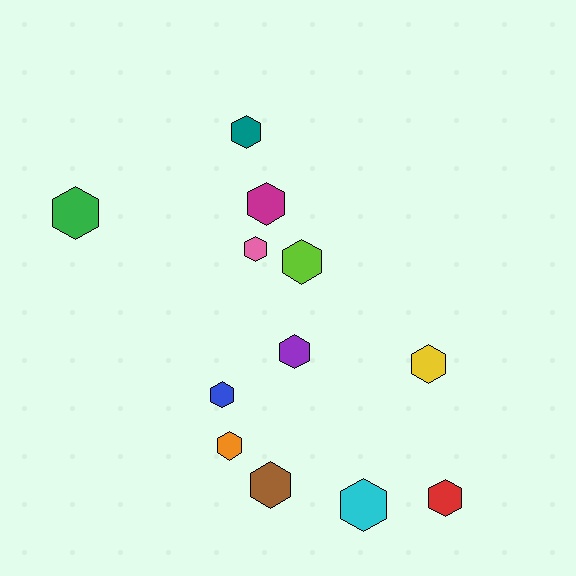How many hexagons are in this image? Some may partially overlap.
There are 12 hexagons.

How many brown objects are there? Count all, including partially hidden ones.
There is 1 brown object.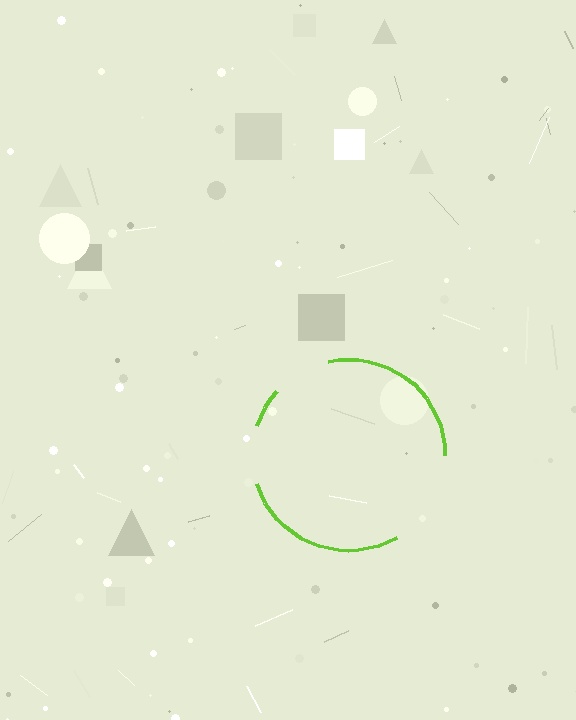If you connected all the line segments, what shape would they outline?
They would outline a circle.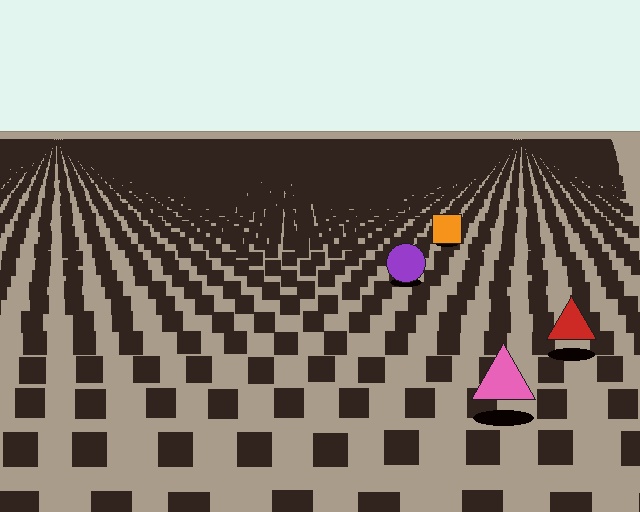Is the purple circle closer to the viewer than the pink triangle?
No. The pink triangle is closer — you can tell from the texture gradient: the ground texture is coarser near it.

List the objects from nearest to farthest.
From nearest to farthest: the pink triangle, the red triangle, the purple circle, the orange square.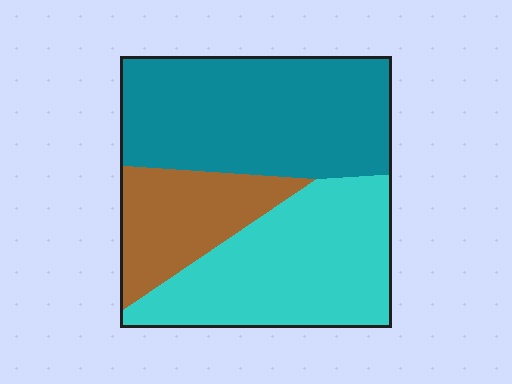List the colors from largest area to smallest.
From largest to smallest: teal, cyan, brown.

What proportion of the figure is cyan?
Cyan covers about 35% of the figure.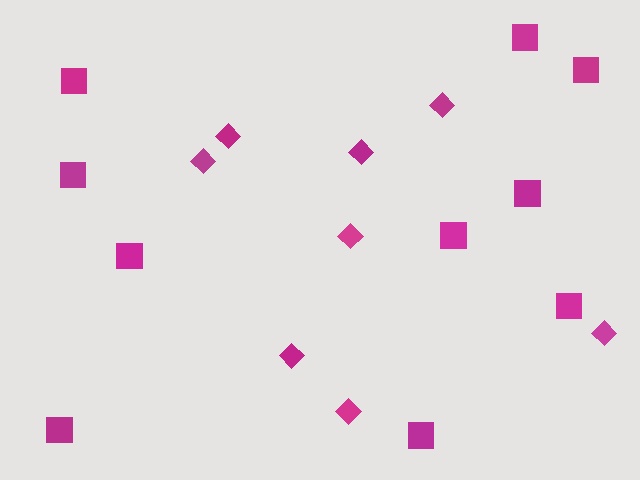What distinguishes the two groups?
There are 2 groups: one group of squares (10) and one group of diamonds (8).